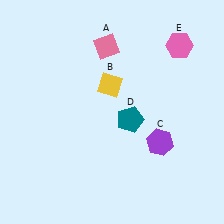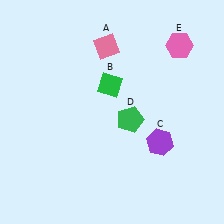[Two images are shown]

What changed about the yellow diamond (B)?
In Image 1, B is yellow. In Image 2, it changed to green.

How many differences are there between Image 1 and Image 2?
There are 2 differences between the two images.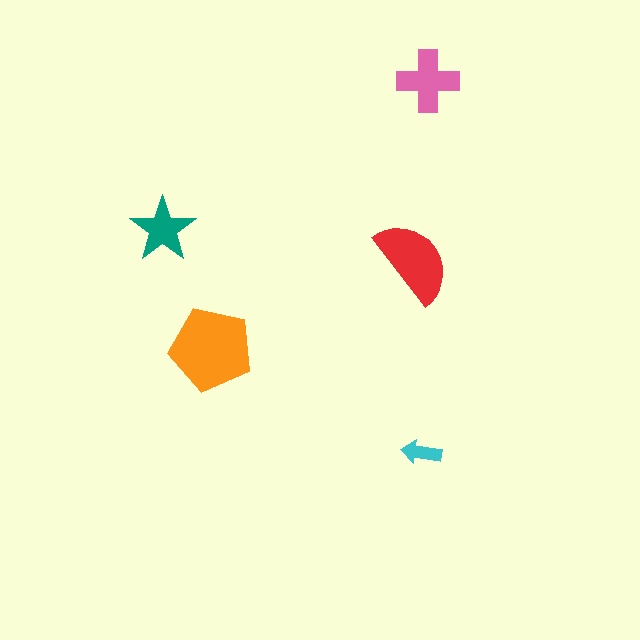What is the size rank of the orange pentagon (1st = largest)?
1st.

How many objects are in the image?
There are 5 objects in the image.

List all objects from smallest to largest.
The cyan arrow, the teal star, the pink cross, the red semicircle, the orange pentagon.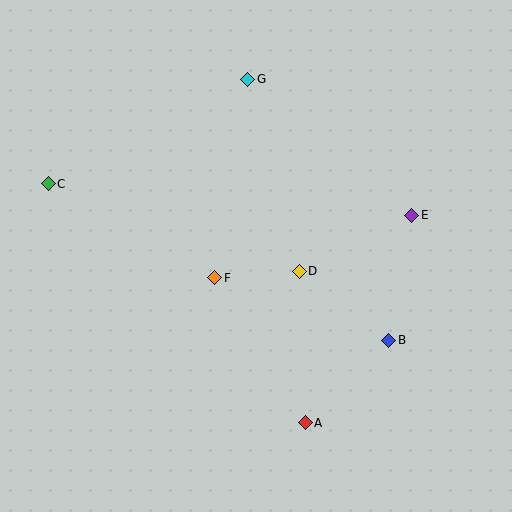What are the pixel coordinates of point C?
Point C is at (48, 184).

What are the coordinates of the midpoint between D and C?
The midpoint between D and C is at (174, 228).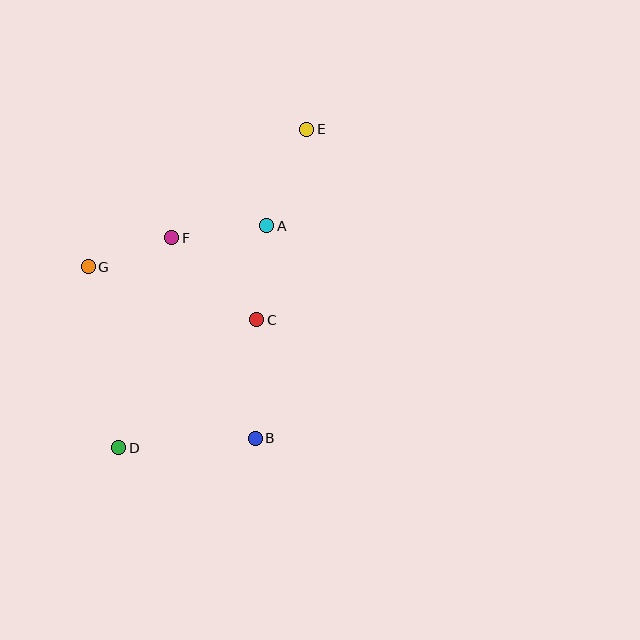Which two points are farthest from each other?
Points D and E are farthest from each other.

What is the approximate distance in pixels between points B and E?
The distance between B and E is approximately 313 pixels.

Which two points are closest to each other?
Points F and G are closest to each other.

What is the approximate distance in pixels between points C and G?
The distance between C and G is approximately 177 pixels.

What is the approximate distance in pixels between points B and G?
The distance between B and G is approximately 239 pixels.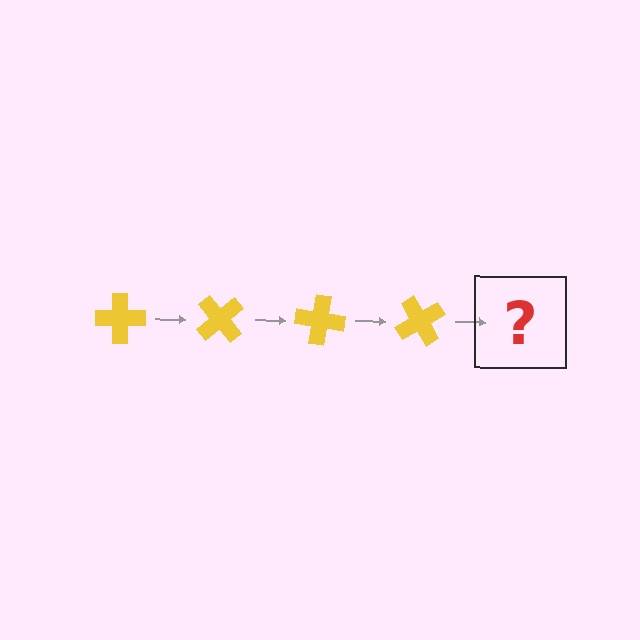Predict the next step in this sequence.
The next step is a yellow cross rotated 200 degrees.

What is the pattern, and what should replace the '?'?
The pattern is that the cross rotates 50 degrees each step. The '?' should be a yellow cross rotated 200 degrees.